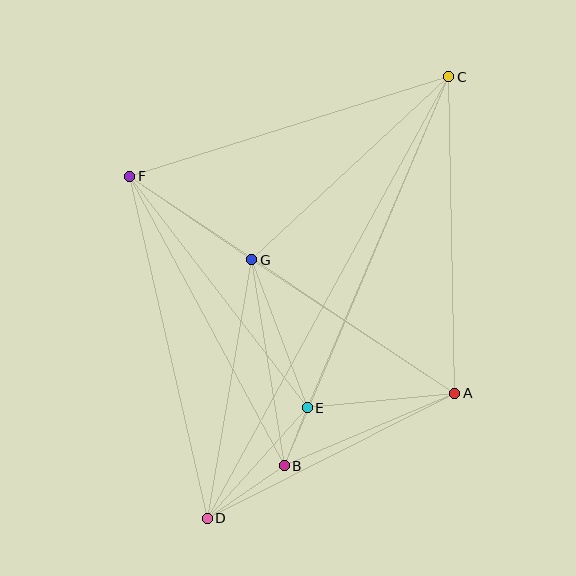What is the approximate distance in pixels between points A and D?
The distance between A and D is approximately 277 pixels.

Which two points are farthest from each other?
Points C and D are farthest from each other.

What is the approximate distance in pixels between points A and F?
The distance between A and F is approximately 391 pixels.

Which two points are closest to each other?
Points B and E are closest to each other.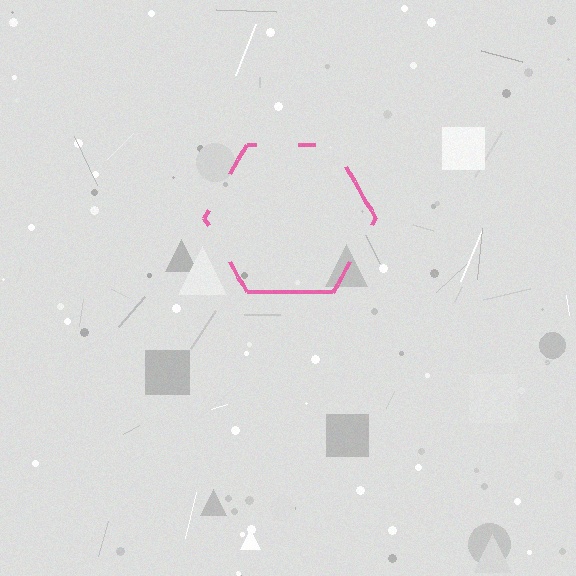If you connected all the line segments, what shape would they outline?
They would outline a hexagon.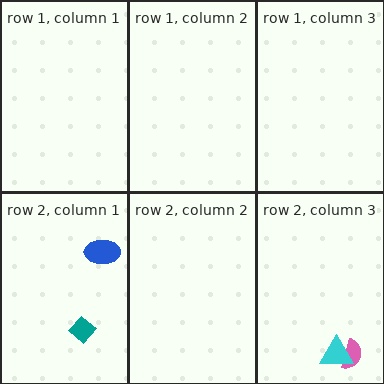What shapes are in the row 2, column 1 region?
The blue ellipse, the teal diamond.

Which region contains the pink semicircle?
The row 2, column 3 region.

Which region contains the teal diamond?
The row 2, column 1 region.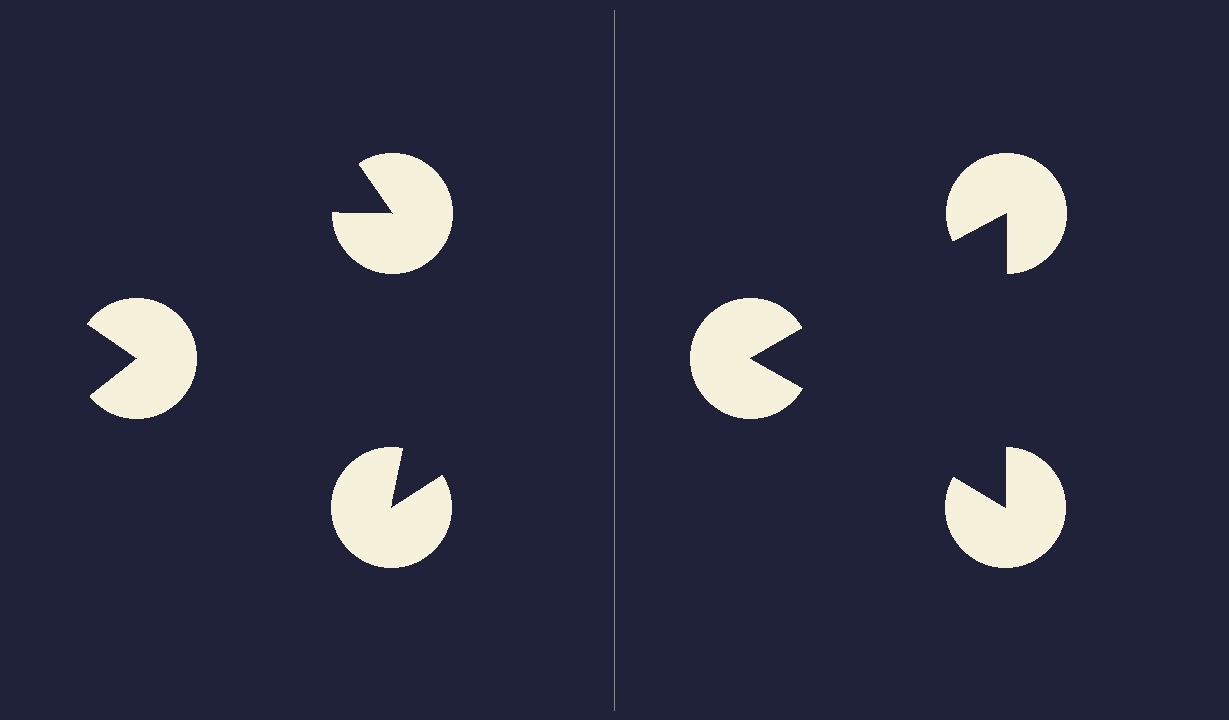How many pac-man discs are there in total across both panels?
6 — 3 on each side.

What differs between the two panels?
The pac-man discs are positioned identically on both sides; only the wedge orientations differ. On the right they align to a triangle; on the left they are misaligned.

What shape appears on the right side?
An illusory triangle.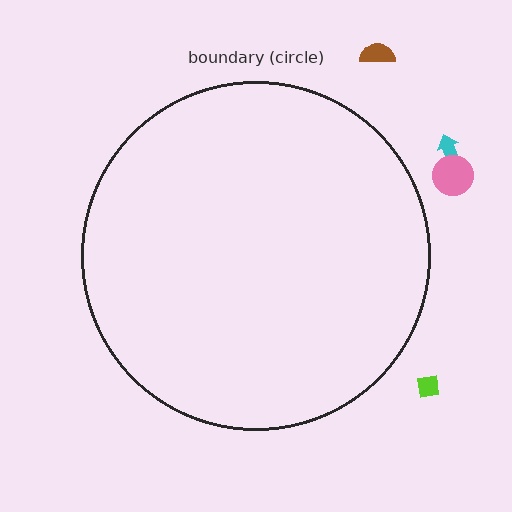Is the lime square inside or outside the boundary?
Outside.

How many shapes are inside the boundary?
0 inside, 4 outside.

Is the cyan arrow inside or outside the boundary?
Outside.